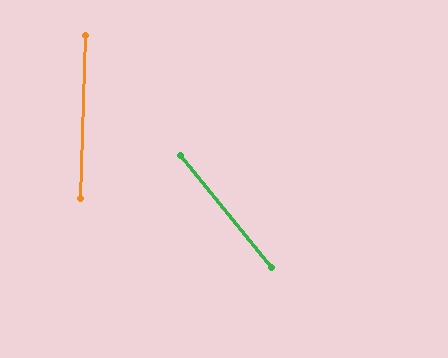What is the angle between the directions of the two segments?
Approximately 41 degrees.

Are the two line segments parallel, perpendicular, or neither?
Neither parallel nor perpendicular — they differ by about 41°.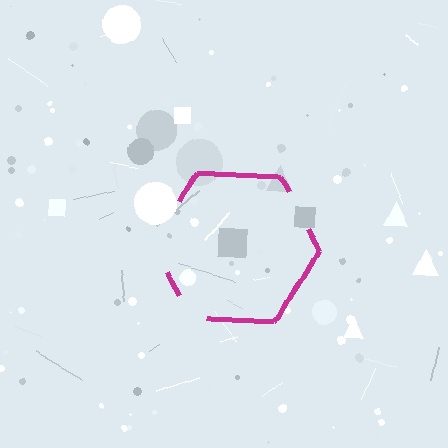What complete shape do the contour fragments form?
The contour fragments form a hexagon.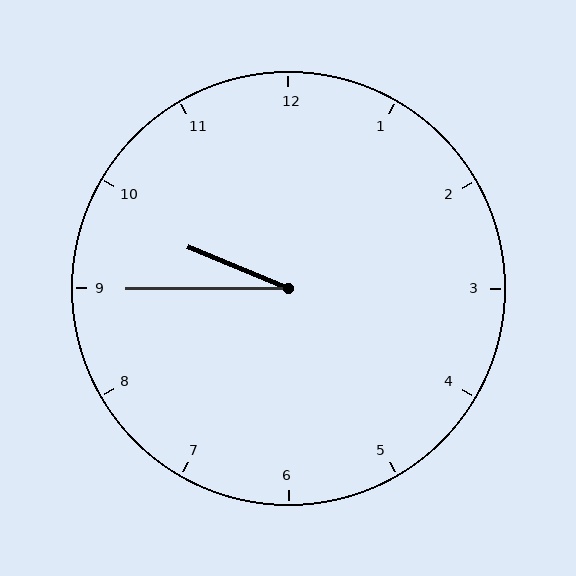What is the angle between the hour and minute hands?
Approximately 22 degrees.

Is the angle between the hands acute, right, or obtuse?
It is acute.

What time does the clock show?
9:45.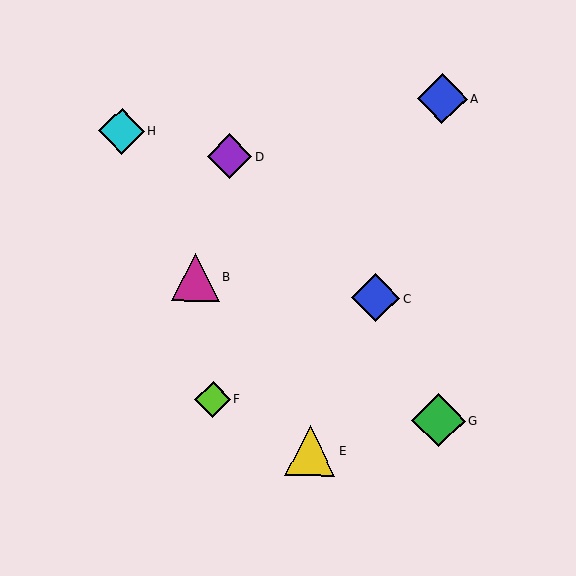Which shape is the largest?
The green diamond (labeled G) is the largest.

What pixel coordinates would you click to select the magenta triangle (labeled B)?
Click at (196, 277) to select the magenta triangle B.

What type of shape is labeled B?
Shape B is a magenta triangle.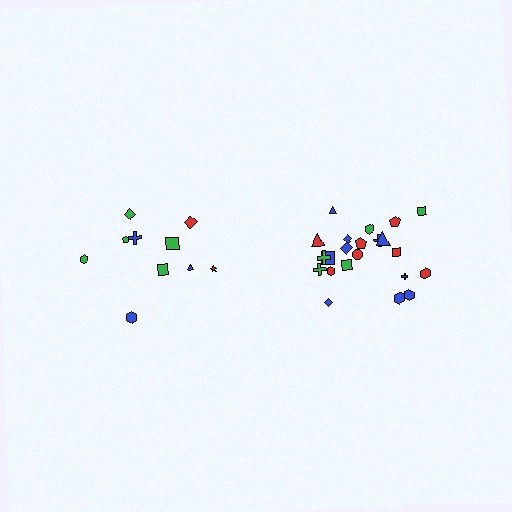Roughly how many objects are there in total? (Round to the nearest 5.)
Roughly 30 objects in total.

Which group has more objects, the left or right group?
The right group.